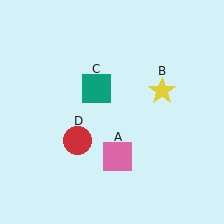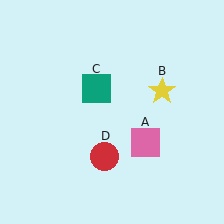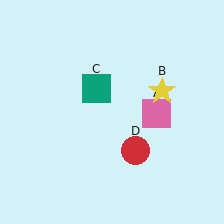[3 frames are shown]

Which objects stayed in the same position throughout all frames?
Yellow star (object B) and teal square (object C) remained stationary.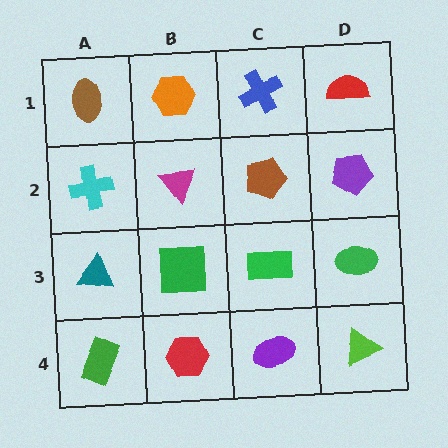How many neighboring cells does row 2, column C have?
4.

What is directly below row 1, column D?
A purple pentagon.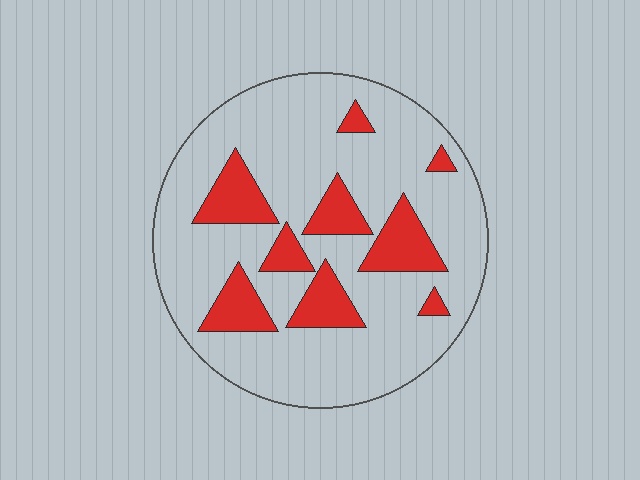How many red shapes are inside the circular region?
9.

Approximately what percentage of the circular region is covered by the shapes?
Approximately 20%.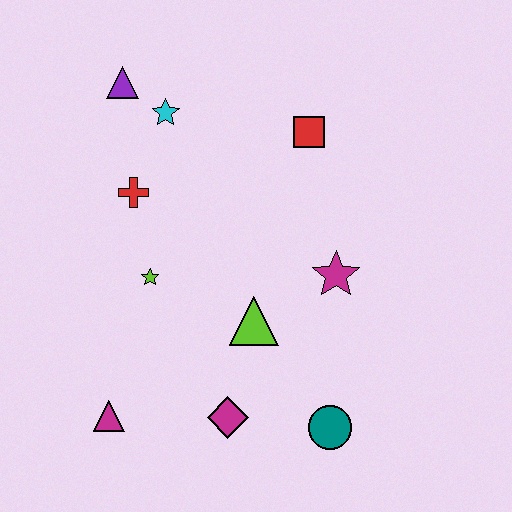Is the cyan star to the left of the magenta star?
Yes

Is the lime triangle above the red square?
No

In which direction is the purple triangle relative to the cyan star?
The purple triangle is to the left of the cyan star.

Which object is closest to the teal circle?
The magenta diamond is closest to the teal circle.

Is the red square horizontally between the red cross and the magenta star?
Yes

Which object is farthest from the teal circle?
The purple triangle is farthest from the teal circle.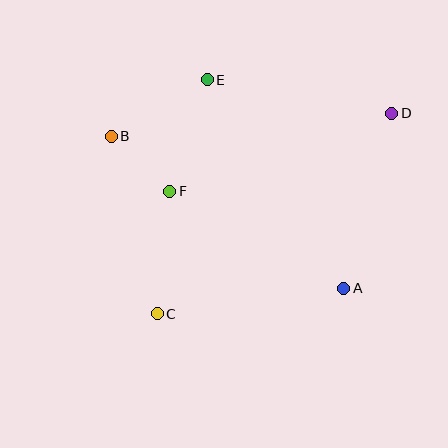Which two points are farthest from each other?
Points C and D are farthest from each other.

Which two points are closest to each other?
Points B and F are closest to each other.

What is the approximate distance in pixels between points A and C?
The distance between A and C is approximately 188 pixels.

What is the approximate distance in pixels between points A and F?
The distance between A and F is approximately 199 pixels.